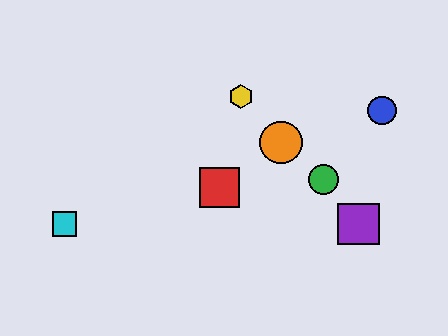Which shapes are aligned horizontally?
The purple square, the cyan square are aligned horizontally.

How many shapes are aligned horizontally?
2 shapes (the purple square, the cyan square) are aligned horizontally.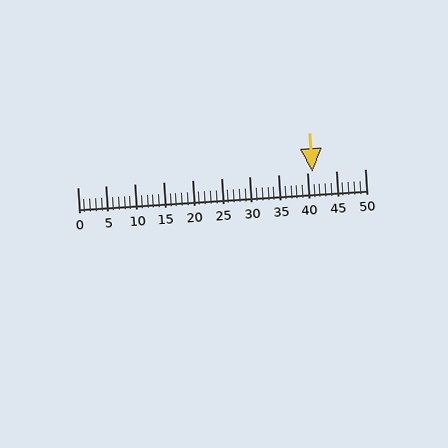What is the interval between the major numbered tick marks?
The major tick marks are spaced 5 units apart.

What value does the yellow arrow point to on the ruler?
The yellow arrow points to approximately 41.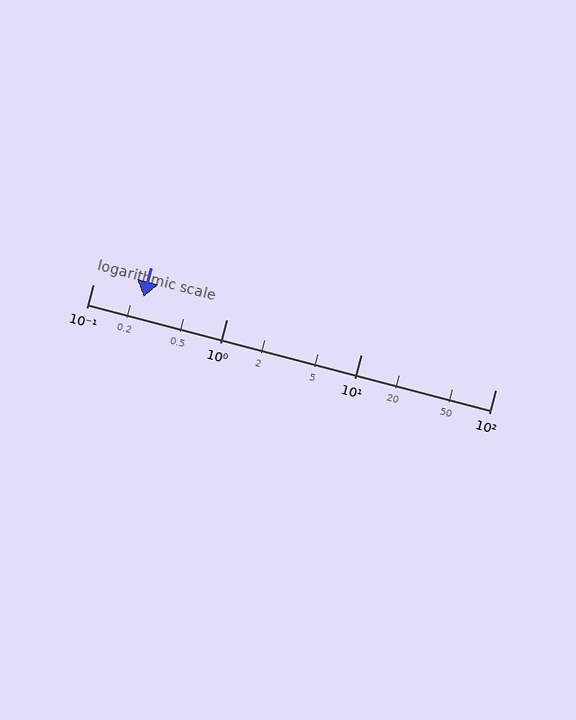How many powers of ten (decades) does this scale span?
The scale spans 3 decades, from 0.1 to 100.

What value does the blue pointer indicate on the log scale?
The pointer indicates approximately 0.24.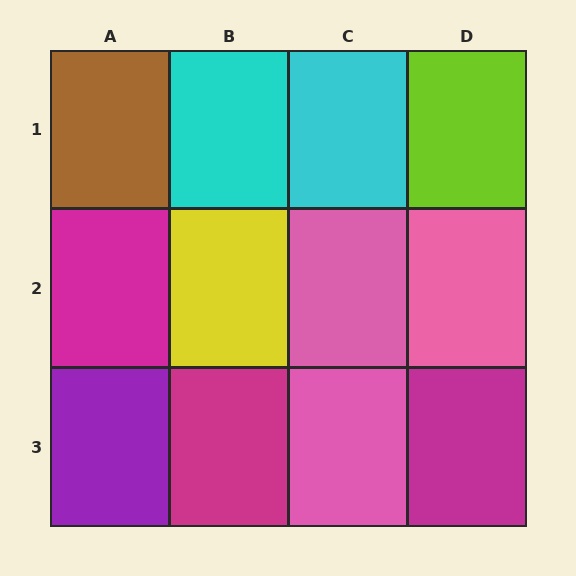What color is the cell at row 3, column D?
Magenta.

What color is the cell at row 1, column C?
Cyan.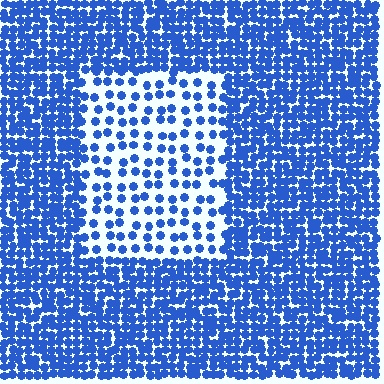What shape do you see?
I see a rectangle.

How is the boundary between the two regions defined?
The boundary is defined by a change in element density (approximately 2.5x ratio). All elements are the same color, size, and shape.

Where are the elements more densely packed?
The elements are more densely packed outside the rectangle boundary.